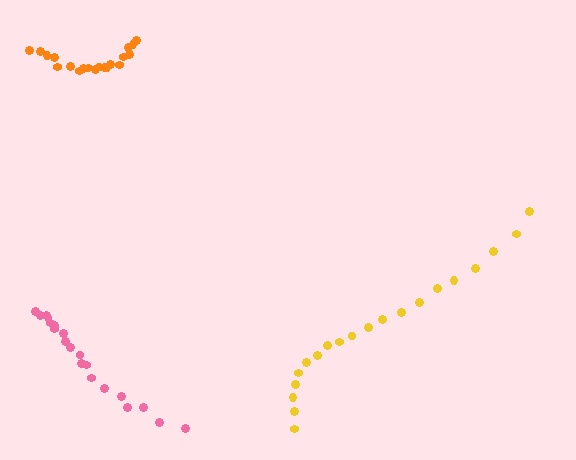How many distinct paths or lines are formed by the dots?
There are 3 distinct paths.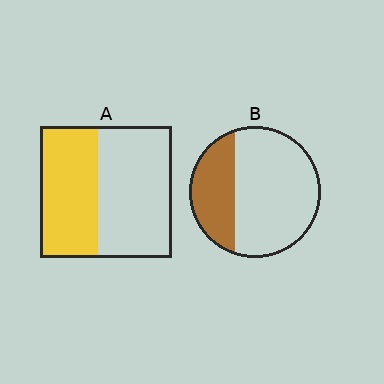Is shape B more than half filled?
No.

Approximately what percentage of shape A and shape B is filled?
A is approximately 45% and B is approximately 30%.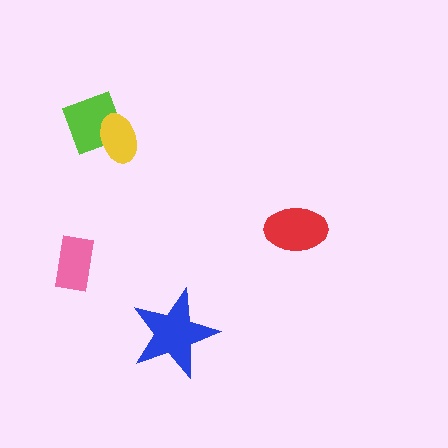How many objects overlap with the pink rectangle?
0 objects overlap with the pink rectangle.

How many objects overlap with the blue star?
0 objects overlap with the blue star.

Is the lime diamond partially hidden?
Yes, it is partially covered by another shape.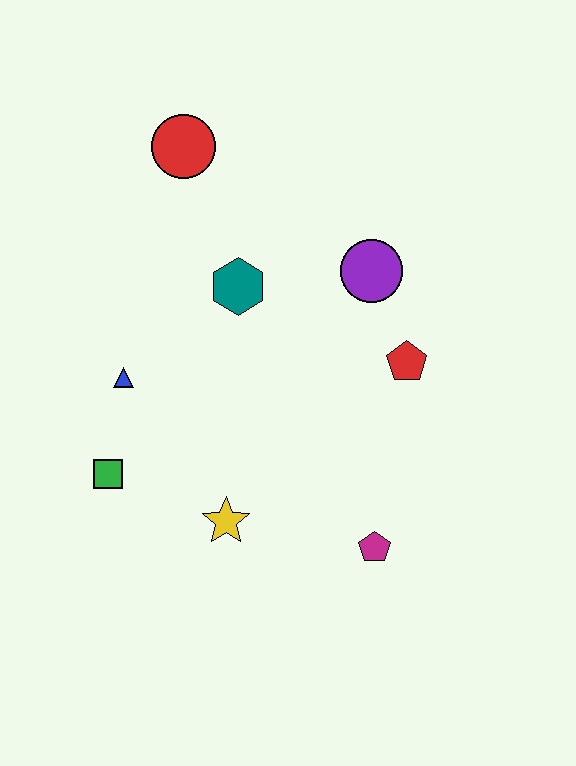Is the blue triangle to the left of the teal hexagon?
Yes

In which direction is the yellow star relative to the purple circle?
The yellow star is below the purple circle.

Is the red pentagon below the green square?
No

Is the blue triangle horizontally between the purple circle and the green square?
Yes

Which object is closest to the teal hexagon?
The purple circle is closest to the teal hexagon.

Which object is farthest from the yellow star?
The red circle is farthest from the yellow star.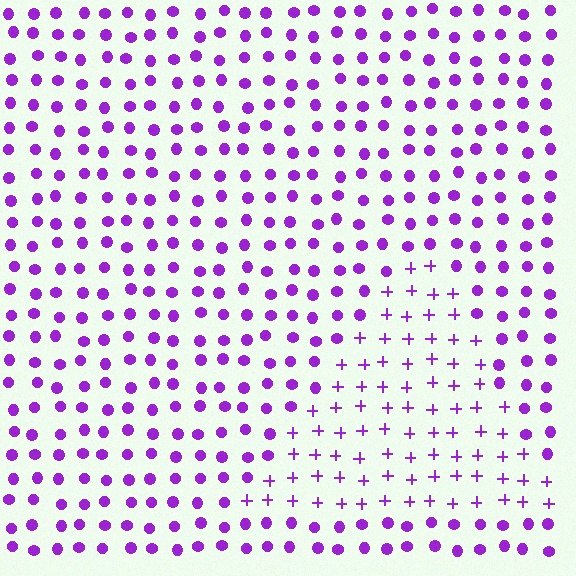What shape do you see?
I see a triangle.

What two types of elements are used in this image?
The image uses plus signs inside the triangle region and circles outside it.